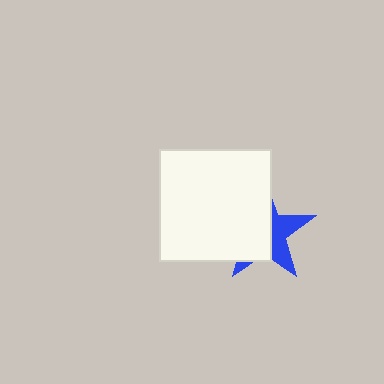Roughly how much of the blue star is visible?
A small part of it is visible (roughly 40%).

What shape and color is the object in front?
The object in front is a white square.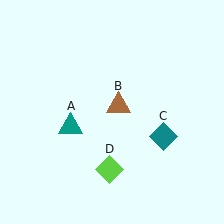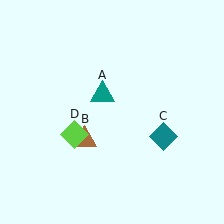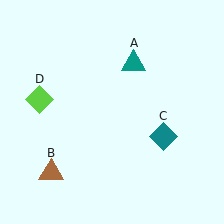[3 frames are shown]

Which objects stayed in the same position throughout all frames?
Teal diamond (object C) remained stationary.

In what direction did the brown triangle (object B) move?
The brown triangle (object B) moved down and to the left.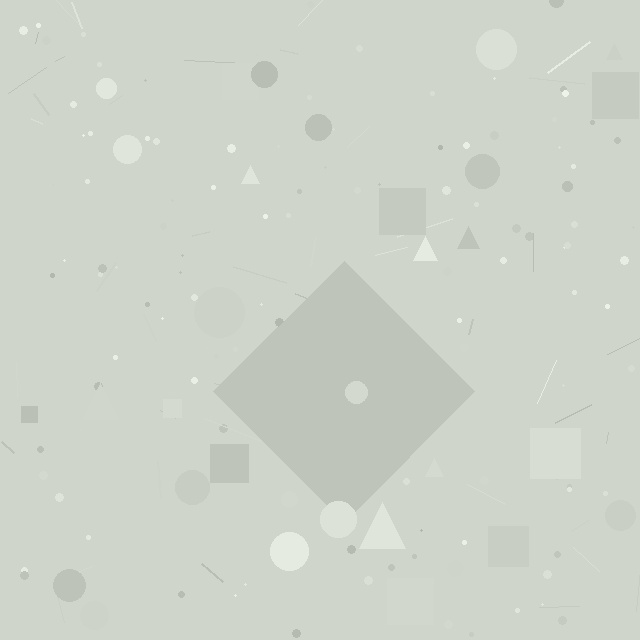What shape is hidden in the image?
A diamond is hidden in the image.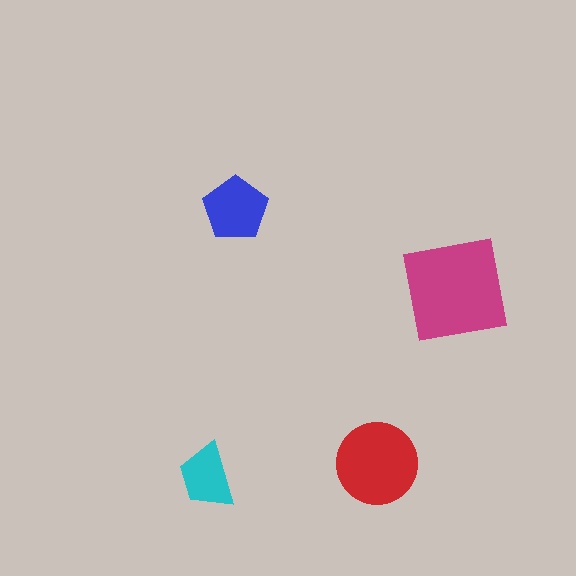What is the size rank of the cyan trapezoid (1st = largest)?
4th.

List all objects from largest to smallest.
The magenta square, the red circle, the blue pentagon, the cyan trapezoid.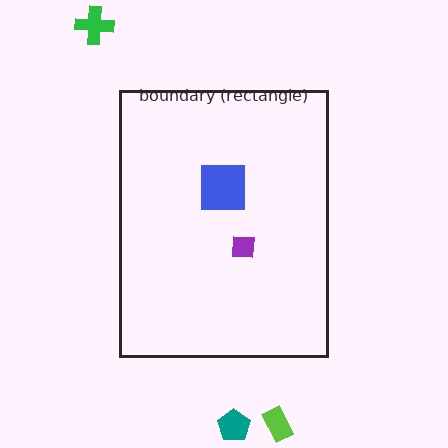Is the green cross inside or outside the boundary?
Outside.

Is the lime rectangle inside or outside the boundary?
Outside.